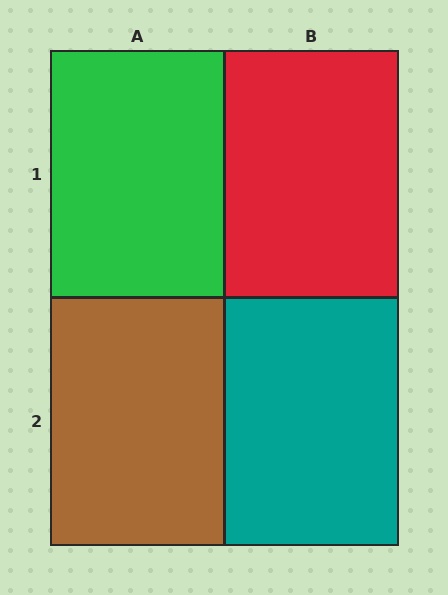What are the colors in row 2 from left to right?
Brown, teal.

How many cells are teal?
1 cell is teal.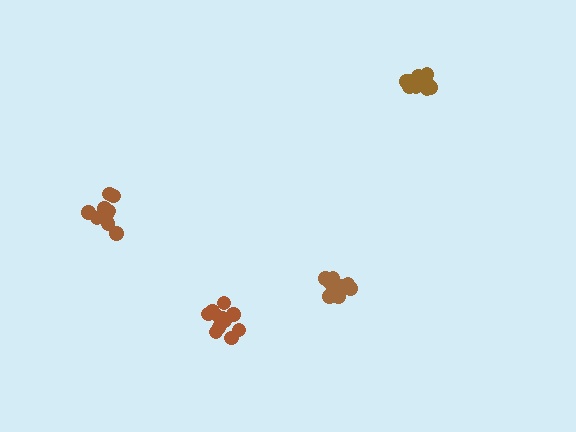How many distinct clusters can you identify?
There are 4 distinct clusters.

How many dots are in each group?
Group 1: 11 dots, Group 2: 11 dots, Group 3: 15 dots, Group 4: 9 dots (46 total).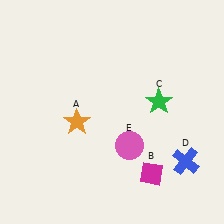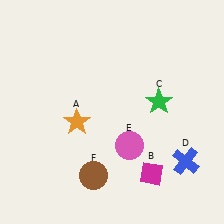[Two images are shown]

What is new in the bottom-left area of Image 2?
A brown circle (F) was added in the bottom-left area of Image 2.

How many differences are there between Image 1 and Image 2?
There is 1 difference between the two images.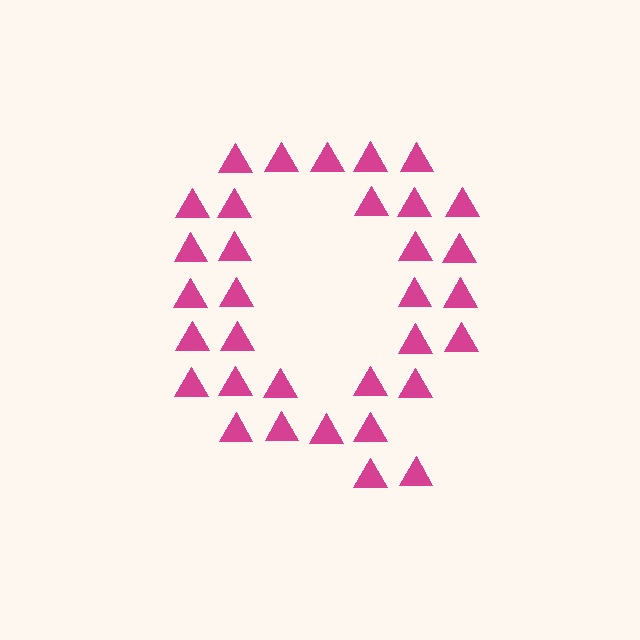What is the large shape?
The large shape is the letter Q.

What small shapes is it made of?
It is made of small triangles.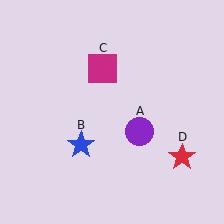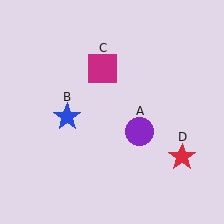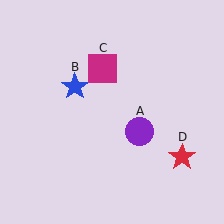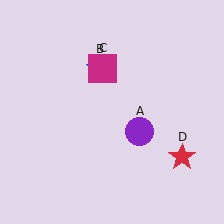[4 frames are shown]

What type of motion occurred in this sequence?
The blue star (object B) rotated clockwise around the center of the scene.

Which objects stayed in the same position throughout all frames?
Purple circle (object A) and magenta square (object C) and red star (object D) remained stationary.